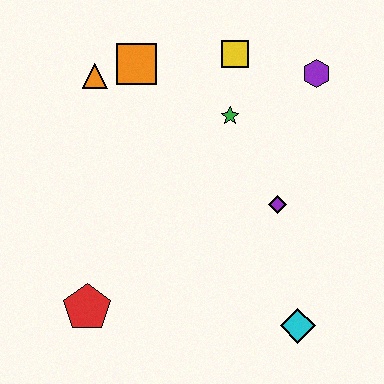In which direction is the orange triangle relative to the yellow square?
The orange triangle is to the left of the yellow square.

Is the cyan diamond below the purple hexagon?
Yes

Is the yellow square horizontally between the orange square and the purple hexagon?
Yes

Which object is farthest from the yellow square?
The red pentagon is farthest from the yellow square.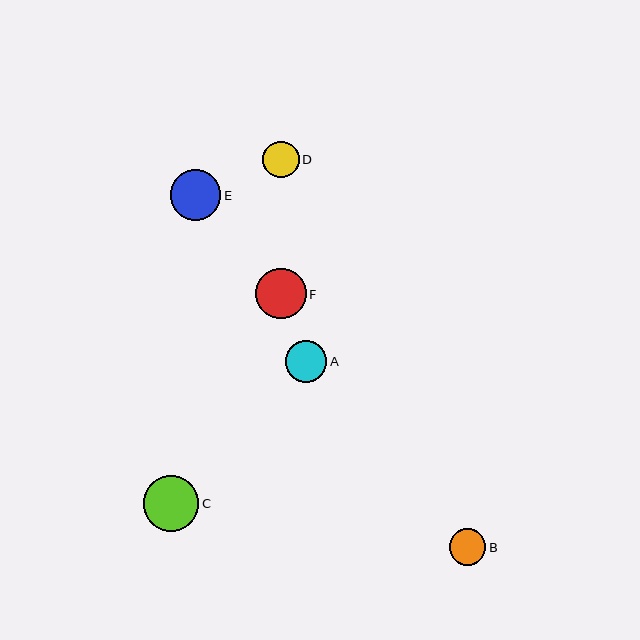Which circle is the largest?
Circle C is the largest with a size of approximately 56 pixels.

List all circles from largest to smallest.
From largest to smallest: C, E, F, A, D, B.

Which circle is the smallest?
Circle B is the smallest with a size of approximately 36 pixels.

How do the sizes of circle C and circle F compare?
Circle C and circle F are approximately the same size.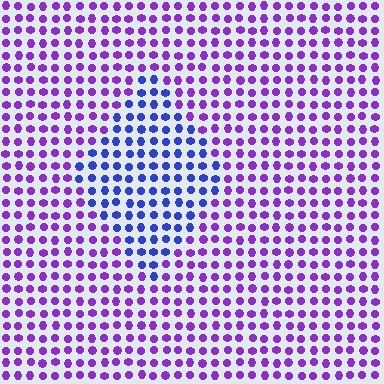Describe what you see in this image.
The image is filled with small purple elements in a uniform arrangement. A diamond-shaped region is visible where the elements are tinted to a slightly different hue, forming a subtle color boundary.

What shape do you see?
I see a diamond.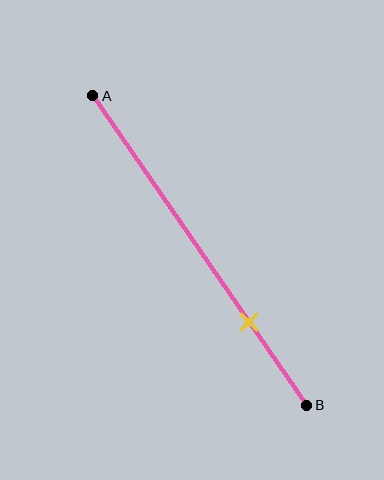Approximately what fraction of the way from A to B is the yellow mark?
The yellow mark is approximately 75% of the way from A to B.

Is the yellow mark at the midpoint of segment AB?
No, the mark is at about 75% from A, not at the 50% midpoint.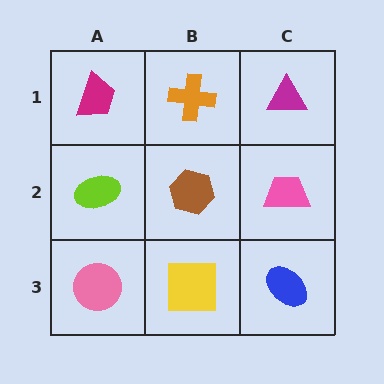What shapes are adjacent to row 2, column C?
A magenta triangle (row 1, column C), a blue ellipse (row 3, column C), a brown hexagon (row 2, column B).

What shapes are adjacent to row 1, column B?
A brown hexagon (row 2, column B), a magenta trapezoid (row 1, column A), a magenta triangle (row 1, column C).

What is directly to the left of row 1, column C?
An orange cross.